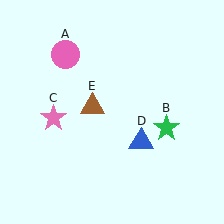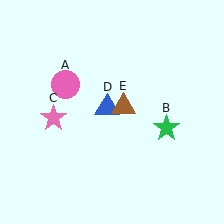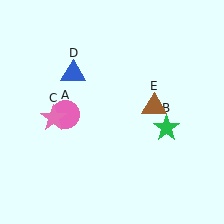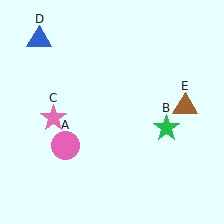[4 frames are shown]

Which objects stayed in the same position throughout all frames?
Green star (object B) and pink star (object C) remained stationary.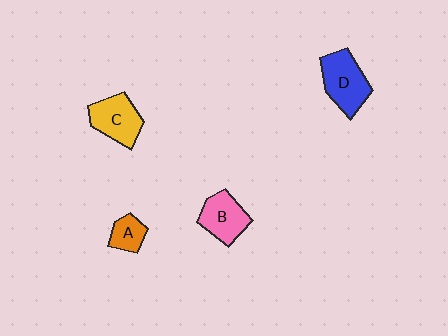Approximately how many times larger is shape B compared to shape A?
Approximately 1.7 times.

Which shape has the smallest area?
Shape A (orange).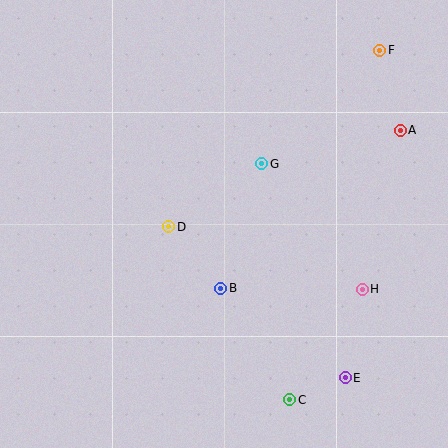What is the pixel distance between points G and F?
The distance between G and F is 164 pixels.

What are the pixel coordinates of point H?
Point H is at (362, 289).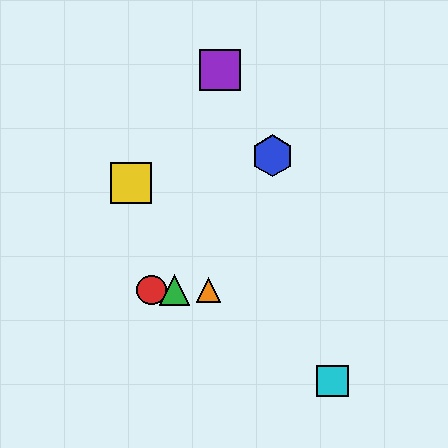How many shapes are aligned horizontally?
3 shapes (the red circle, the green triangle, the orange triangle) are aligned horizontally.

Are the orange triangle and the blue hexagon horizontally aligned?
No, the orange triangle is at y≈290 and the blue hexagon is at y≈156.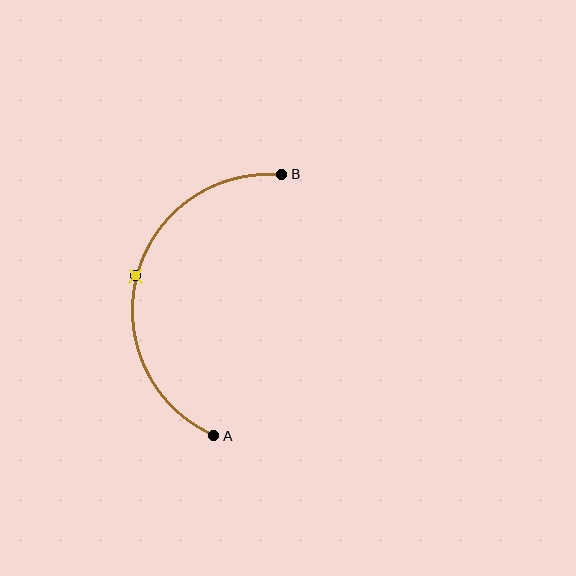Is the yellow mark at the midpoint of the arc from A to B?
Yes. The yellow mark lies on the arc at equal arc-length from both A and B — it is the arc midpoint.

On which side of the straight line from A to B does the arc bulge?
The arc bulges to the left of the straight line connecting A and B.